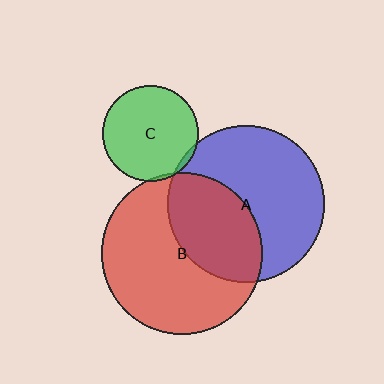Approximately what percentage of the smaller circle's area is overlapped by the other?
Approximately 5%.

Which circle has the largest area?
Circle B (red).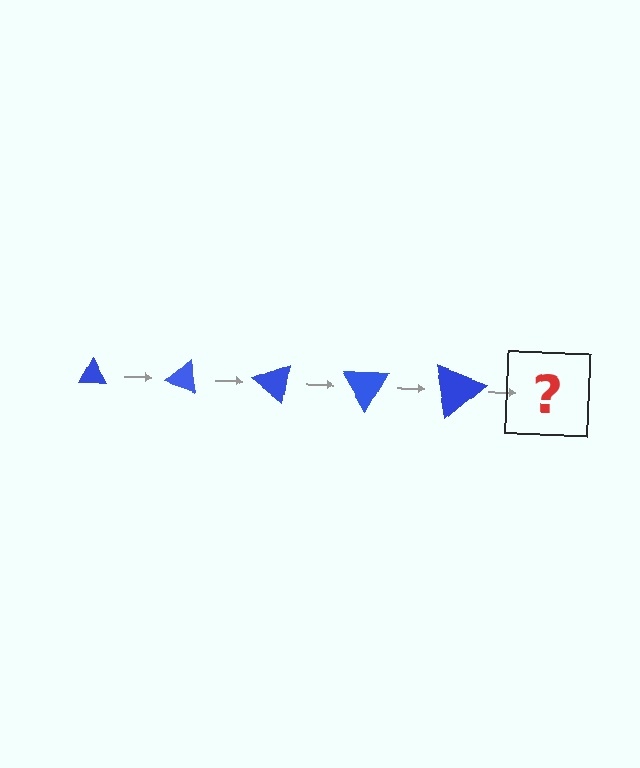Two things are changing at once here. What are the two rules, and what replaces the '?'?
The two rules are that the triangle grows larger each step and it rotates 20 degrees each step. The '?' should be a triangle, larger than the previous one and rotated 100 degrees from the start.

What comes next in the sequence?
The next element should be a triangle, larger than the previous one and rotated 100 degrees from the start.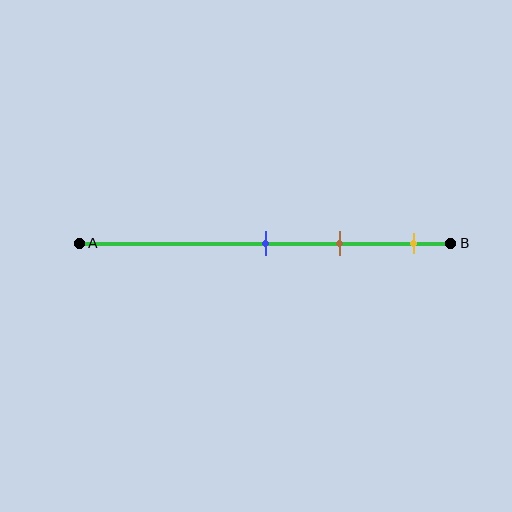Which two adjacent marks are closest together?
The blue and brown marks are the closest adjacent pair.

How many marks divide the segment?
There are 3 marks dividing the segment.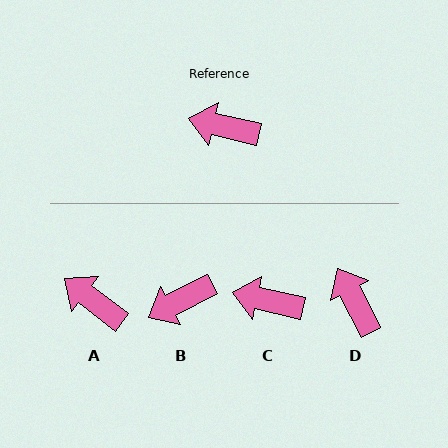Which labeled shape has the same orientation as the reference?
C.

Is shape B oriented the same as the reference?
No, it is off by about 40 degrees.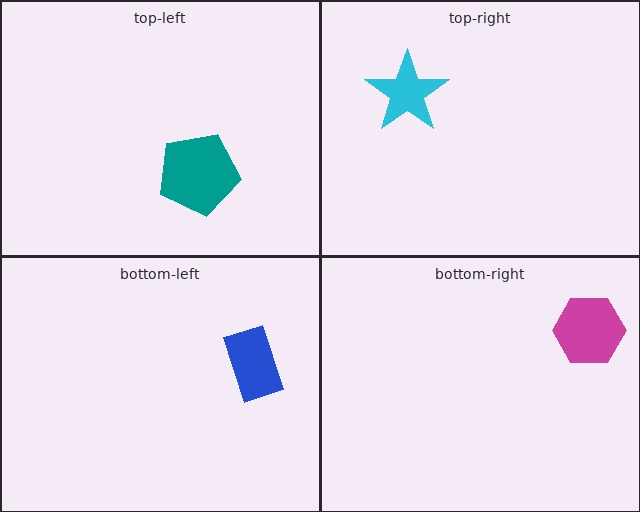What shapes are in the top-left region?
The teal pentagon.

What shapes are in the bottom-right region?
The magenta hexagon.